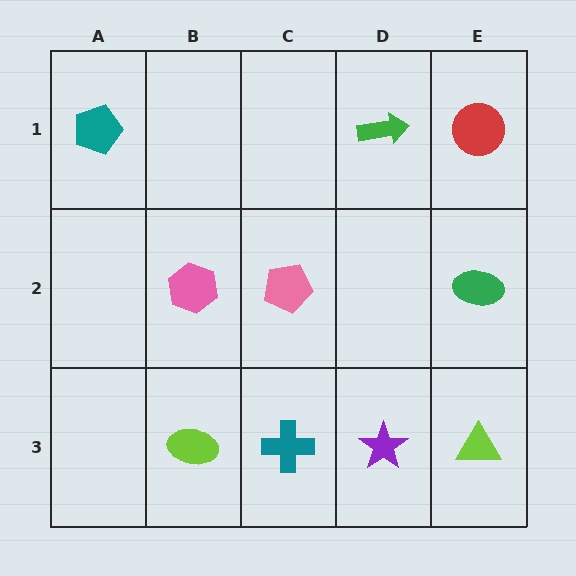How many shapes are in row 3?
4 shapes.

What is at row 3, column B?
A lime ellipse.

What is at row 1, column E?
A red circle.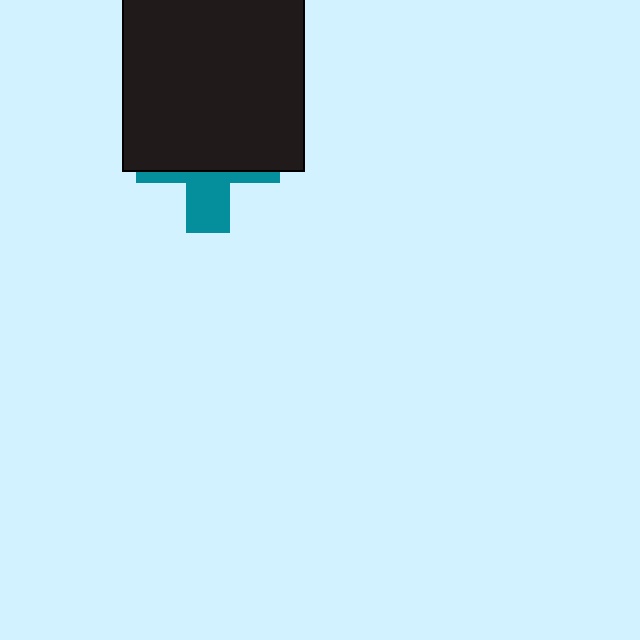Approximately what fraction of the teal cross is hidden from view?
Roughly 63% of the teal cross is hidden behind the black square.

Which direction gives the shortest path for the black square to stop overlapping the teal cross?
Moving up gives the shortest separation.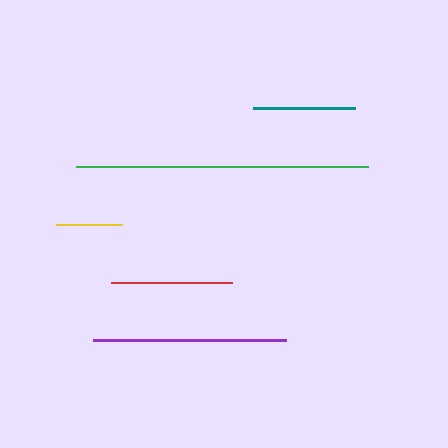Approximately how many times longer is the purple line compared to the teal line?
The purple line is approximately 1.9 times the length of the teal line.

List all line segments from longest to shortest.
From longest to shortest: green, purple, red, teal, yellow.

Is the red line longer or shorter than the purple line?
The purple line is longer than the red line.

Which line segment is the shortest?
The yellow line is the shortest at approximately 66 pixels.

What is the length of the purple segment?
The purple segment is approximately 193 pixels long.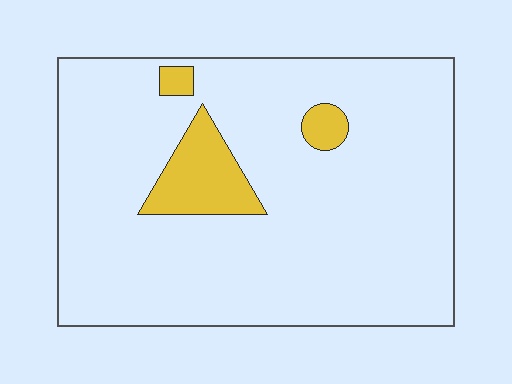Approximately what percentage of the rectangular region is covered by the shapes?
Approximately 10%.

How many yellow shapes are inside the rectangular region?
3.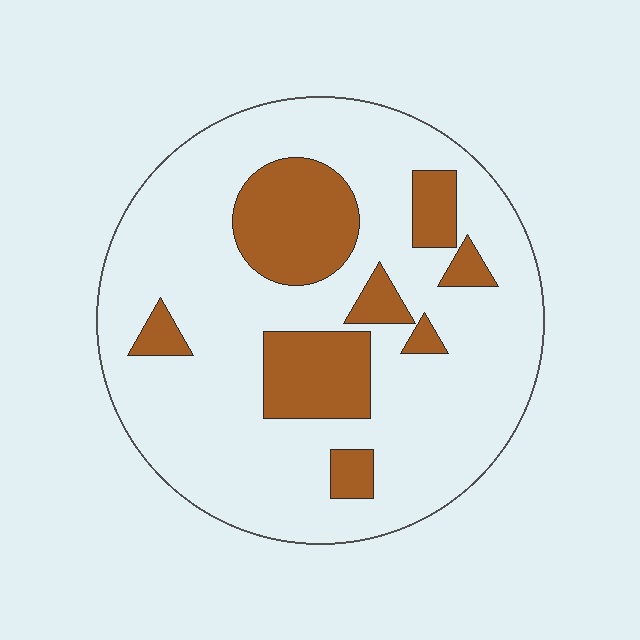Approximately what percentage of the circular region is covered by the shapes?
Approximately 20%.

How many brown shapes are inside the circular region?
8.